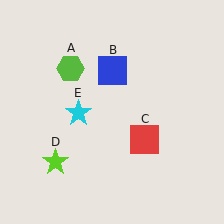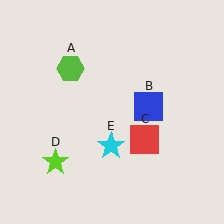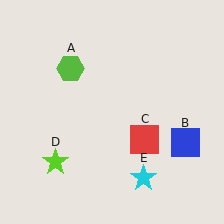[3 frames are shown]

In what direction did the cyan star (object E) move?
The cyan star (object E) moved down and to the right.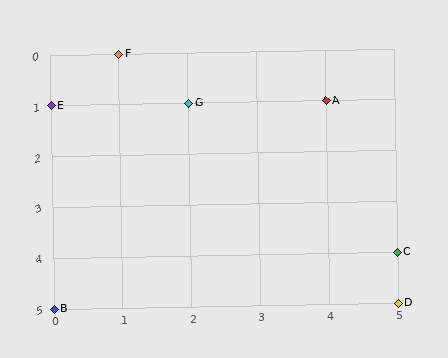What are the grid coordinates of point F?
Point F is at grid coordinates (1, 0).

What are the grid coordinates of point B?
Point B is at grid coordinates (0, 5).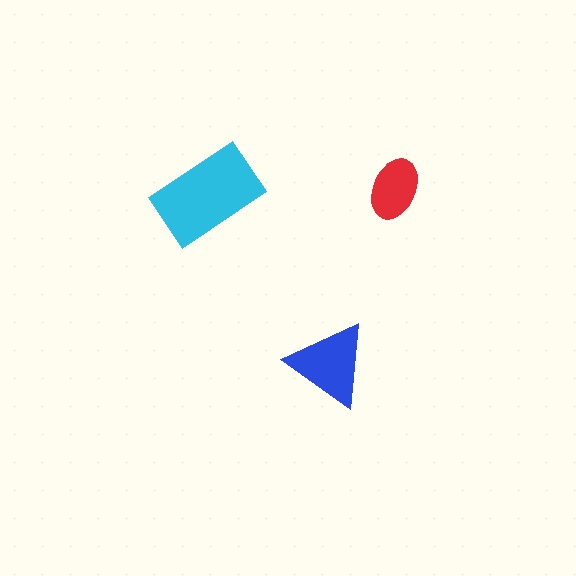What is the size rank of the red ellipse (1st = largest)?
3rd.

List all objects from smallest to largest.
The red ellipse, the blue triangle, the cyan rectangle.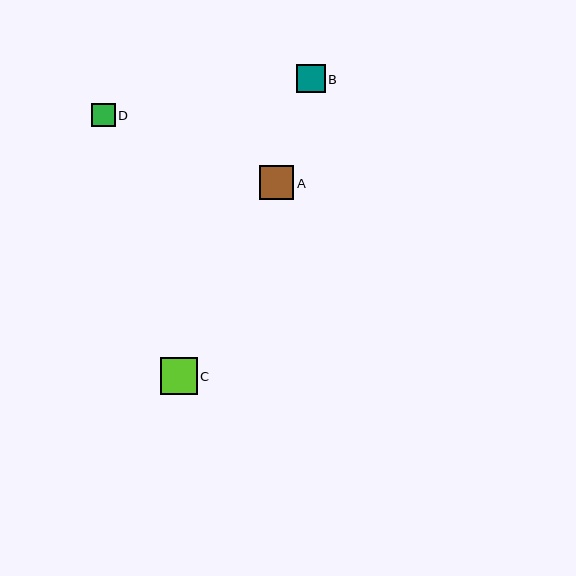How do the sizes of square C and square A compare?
Square C and square A are approximately the same size.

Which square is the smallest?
Square D is the smallest with a size of approximately 24 pixels.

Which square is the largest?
Square C is the largest with a size of approximately 37 pixels.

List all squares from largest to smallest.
From largest to smallest: C, A, B, D.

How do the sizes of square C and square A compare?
Square C and square A are approximately the same size.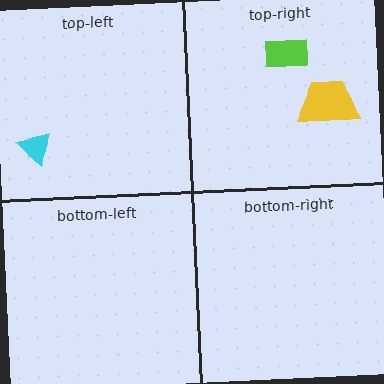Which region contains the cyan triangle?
The top-left region.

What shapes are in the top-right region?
The lime rectangle, the yellow trapezoid.